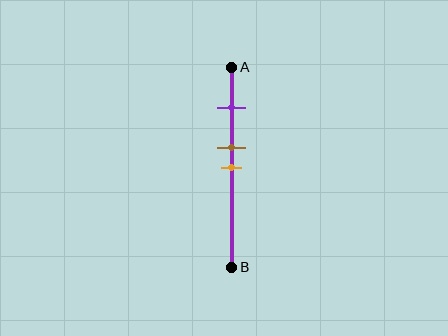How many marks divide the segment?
There are 3 marks dividing the segment.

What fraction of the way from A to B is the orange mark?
The orange mark is approximately 50% (0.5) of the way from A to B.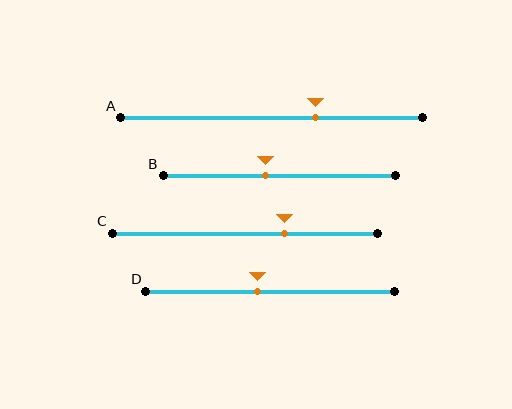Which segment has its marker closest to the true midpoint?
Segment D has its marker closest to the true midpoint.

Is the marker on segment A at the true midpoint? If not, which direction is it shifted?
No, the marker on segment A is shifted to the right by about 15% of the segment length.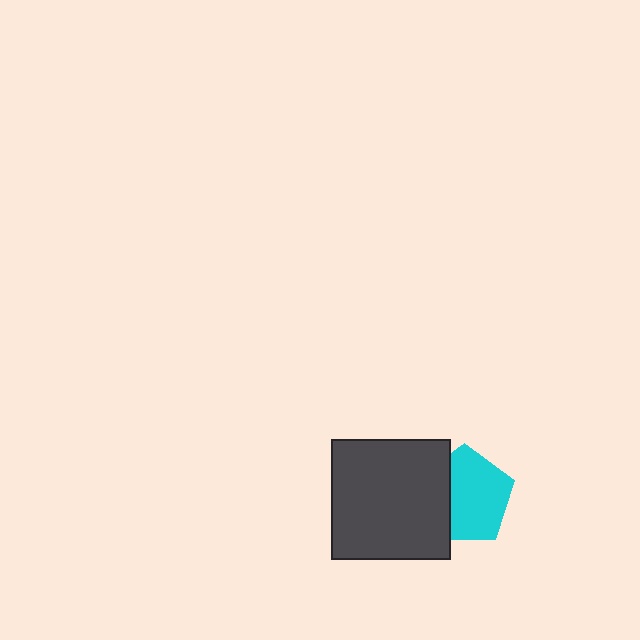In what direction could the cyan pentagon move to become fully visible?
The cyan pentagon could move right. That would shift it out from behind the dark gray square entirely.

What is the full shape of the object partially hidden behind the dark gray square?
The partially hidden object is a cyan pentagon.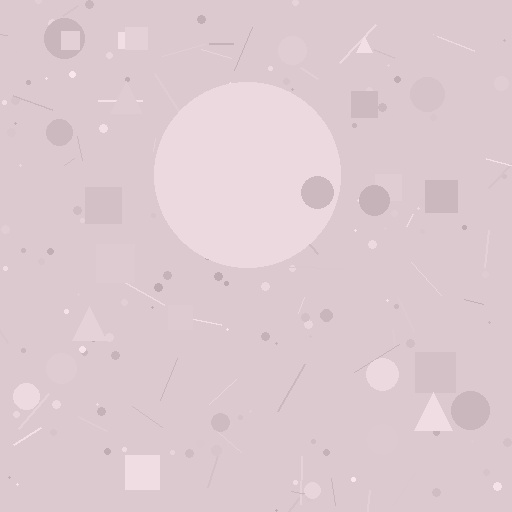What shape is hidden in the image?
A circle is hidden in the image.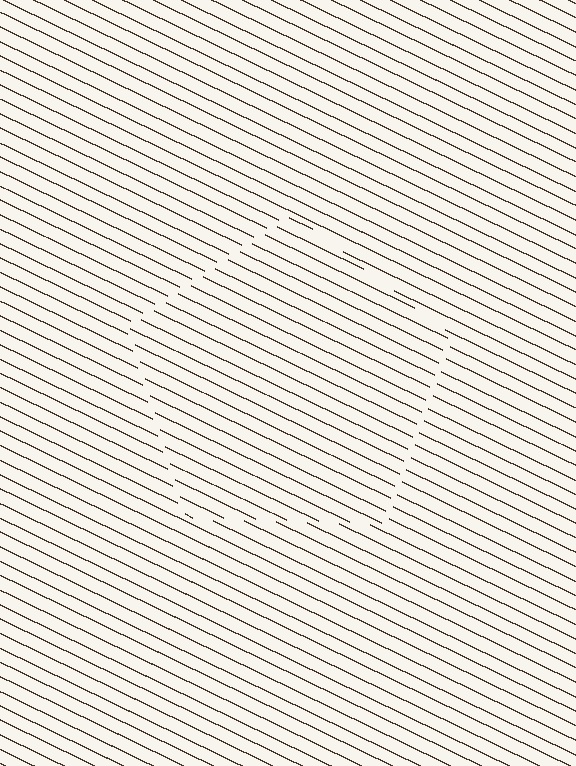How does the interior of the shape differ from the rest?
The interior of the shape contains the same grating, shifted by half a period — the contour is defined by the phase discontinuity where line-ends from the inner and outer gratings abut.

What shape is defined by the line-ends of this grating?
An illusory pentagon. The interior of the shape contains the same grating, shifted by half a period — the contour is defined by the phase discontinuity where line-ends from the inner and outer gratings abut.